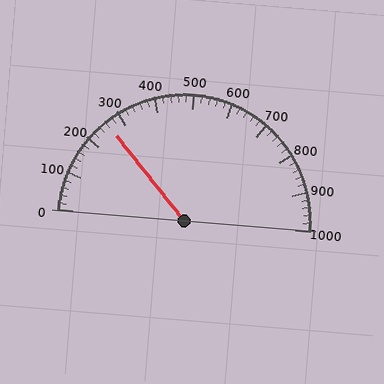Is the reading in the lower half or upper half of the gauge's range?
The reading is in the lower half of the range (0 to 1000).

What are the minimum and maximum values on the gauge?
The gauge ranges from 0 to 1000.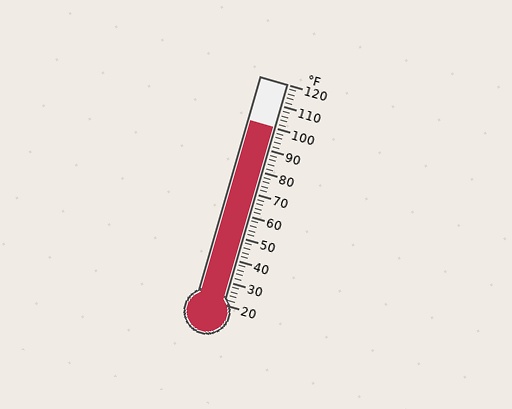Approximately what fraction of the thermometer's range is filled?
The thermometer is filled to approximately 80% of its range.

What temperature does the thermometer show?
The thermometer shows approximately 100°F.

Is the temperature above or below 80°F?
The temperature is above 80°F.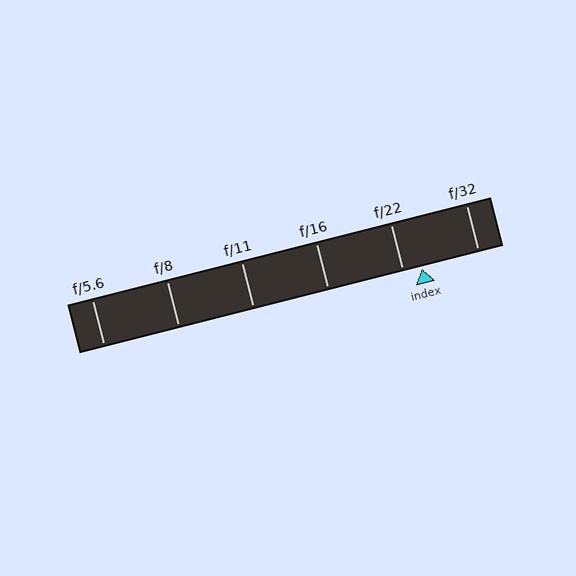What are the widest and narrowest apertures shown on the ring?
The widest aperture shown is f/5.6 and the narrowest is f/32.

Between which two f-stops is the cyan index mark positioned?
The index mark is between f/22 and f/32.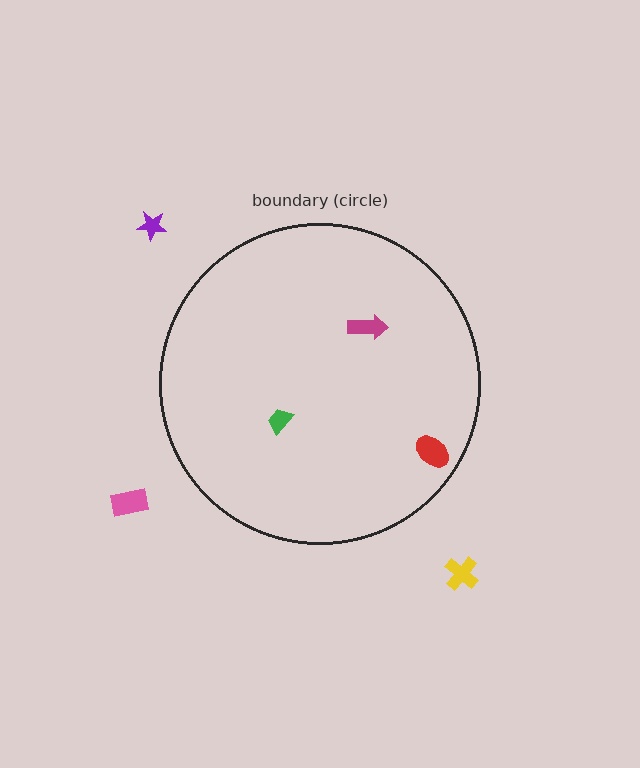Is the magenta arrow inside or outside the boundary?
Inside.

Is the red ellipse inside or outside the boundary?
Inside.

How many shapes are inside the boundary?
3 inside, 3 outside.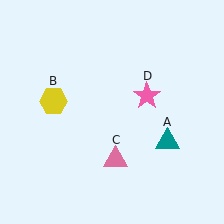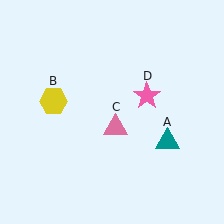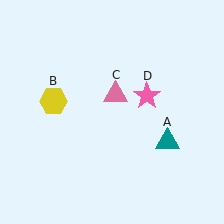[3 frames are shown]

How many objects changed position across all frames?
1 object changed position: pink triangle (object C).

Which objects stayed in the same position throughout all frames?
Teal triangle (object A) and yellow hexagon (object B) and pink star (object D) remained stationary.